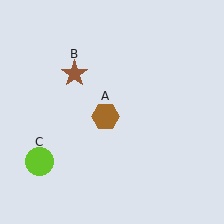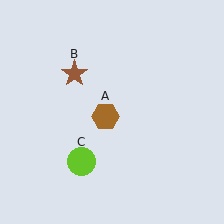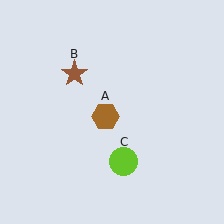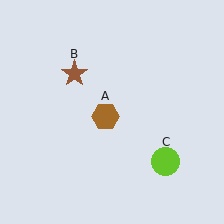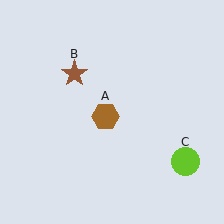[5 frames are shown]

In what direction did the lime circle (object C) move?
The lime circle (object C) moved right.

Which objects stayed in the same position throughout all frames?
Brown hexagon (object A) and brown star (object B) remained stationary.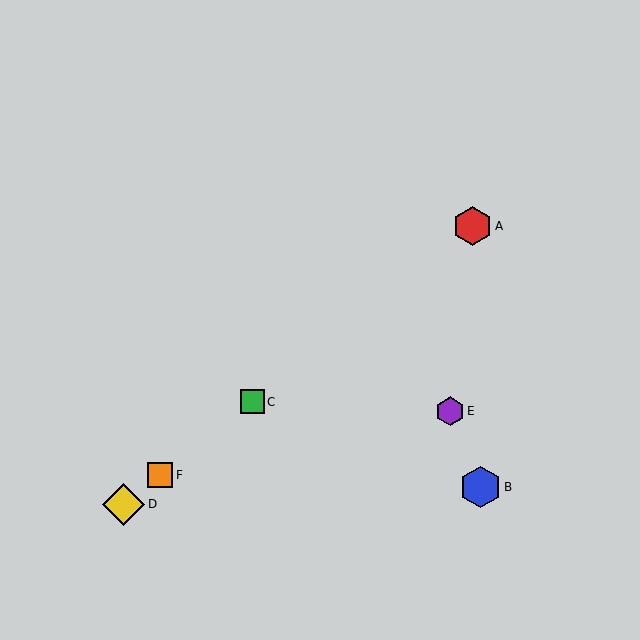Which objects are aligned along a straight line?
Objects A, C, D, F are aligned along a straight line.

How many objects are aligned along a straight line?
4 objects (A, C, D, F) are aligned along a straight line.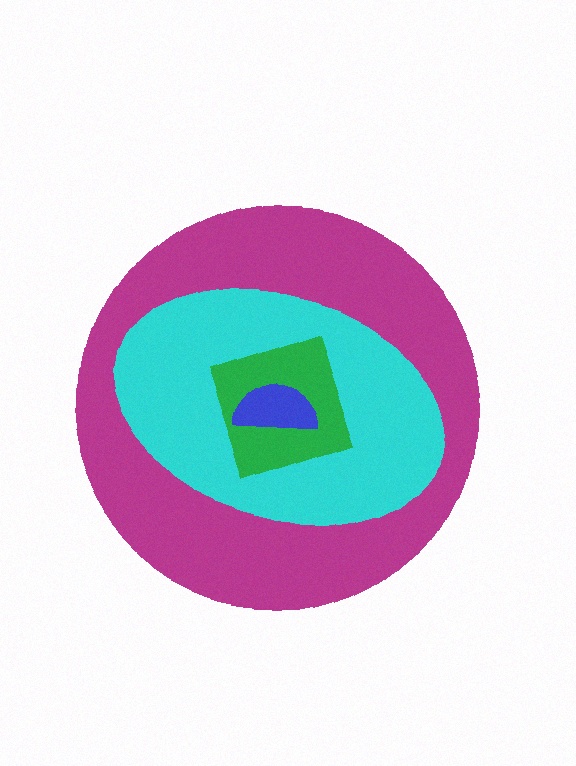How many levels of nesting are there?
4.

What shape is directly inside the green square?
The blue semicircle.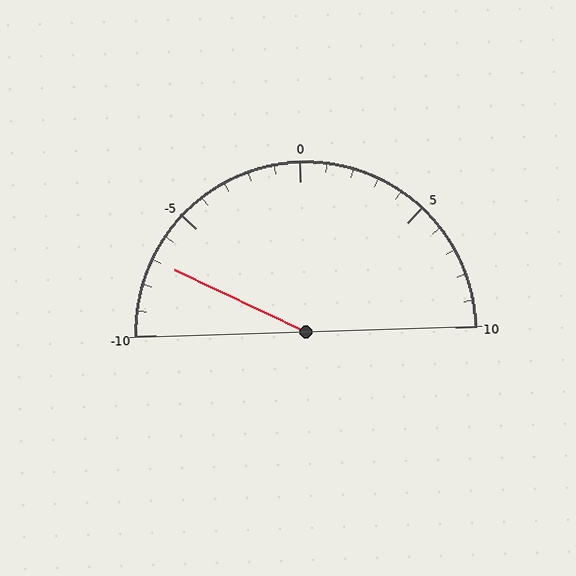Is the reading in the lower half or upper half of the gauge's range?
The reading is in the lower half of the range (-10 to 10).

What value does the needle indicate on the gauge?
The needle indicates approximately -7.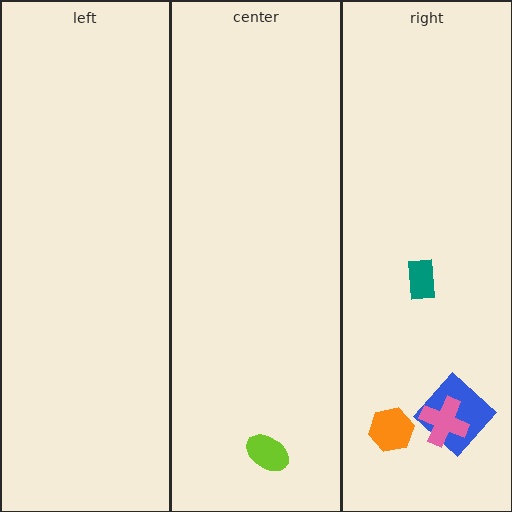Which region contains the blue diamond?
The right region.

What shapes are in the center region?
The lime ellipse.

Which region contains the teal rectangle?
The right region.